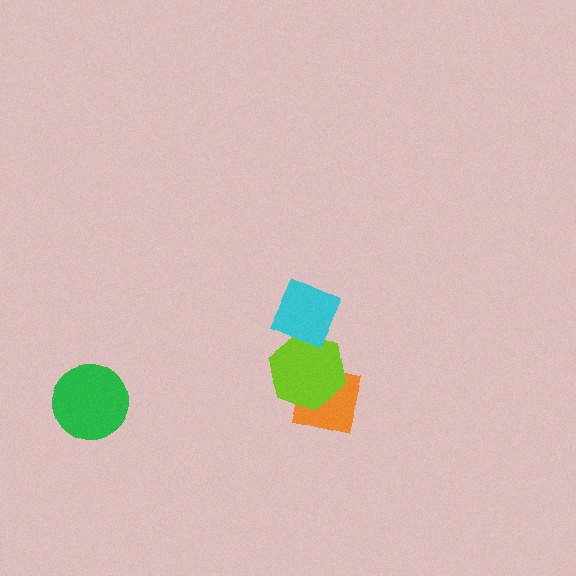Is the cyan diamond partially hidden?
No, no other shape covers it.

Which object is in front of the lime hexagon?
The cyan diamond is in front of the lime hexagon.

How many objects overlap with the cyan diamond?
1 object overlaps with the cyan diamond.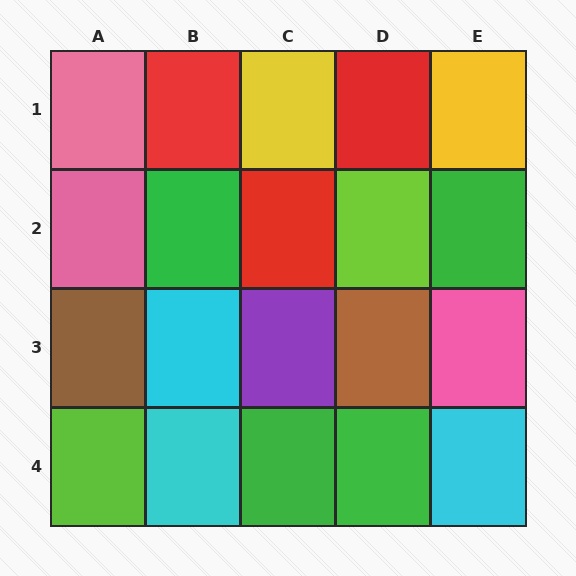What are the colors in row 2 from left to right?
Pink, green, red, lime, green.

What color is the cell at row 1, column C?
Yellow.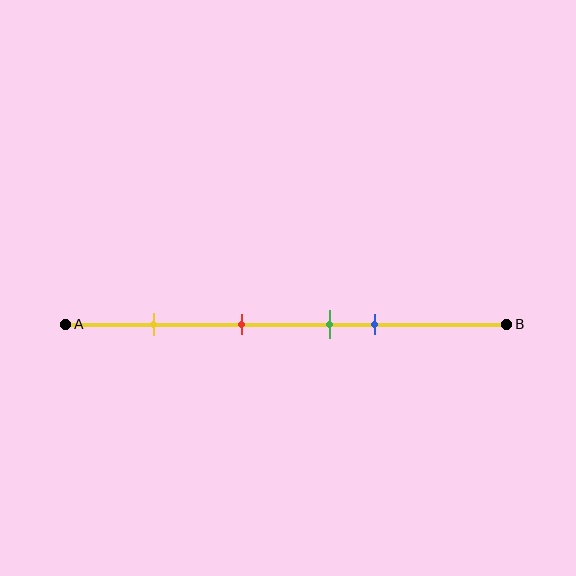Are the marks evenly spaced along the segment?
No, the marks are not evenly spaced.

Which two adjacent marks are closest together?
The green and blue marks are the closest adjacent pair.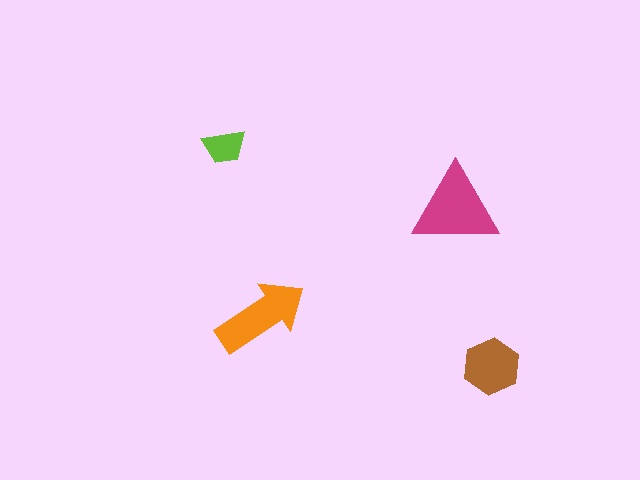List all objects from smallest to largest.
The lime trapezoid, the brown hexagon, the orange arrow, the magenta triangle.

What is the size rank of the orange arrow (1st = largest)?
2nd.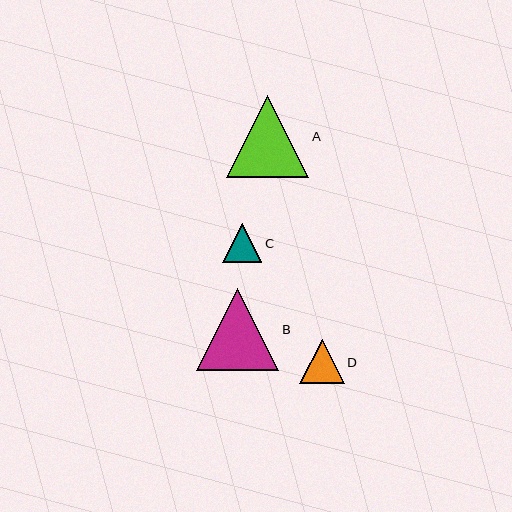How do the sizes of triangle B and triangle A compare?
Triangle B and triangle A are approximately the same size.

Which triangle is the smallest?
Triangle C is the smallest with a size of approximately 39 pixels.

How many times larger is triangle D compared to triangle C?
Triangle D is approximately 1.1 times the size of triangle C.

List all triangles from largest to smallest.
From largest to smallest: B, A, D, C.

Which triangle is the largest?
Triangle B is the largest with a size of approximately 82 pixels.